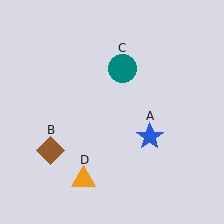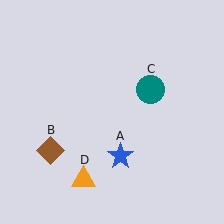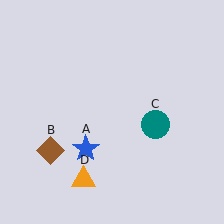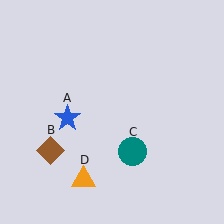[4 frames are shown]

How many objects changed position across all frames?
2 objects changed position: blue star (object A), teal circle (object C).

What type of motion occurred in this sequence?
The blue star (object A), teal circle (object C) rotated clockwise around the center of the scene.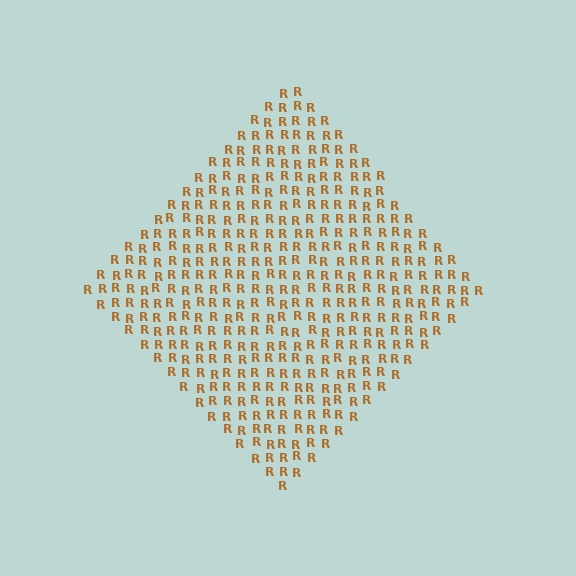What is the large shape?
The large shape is a diamond.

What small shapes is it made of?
It is made of small letter R's.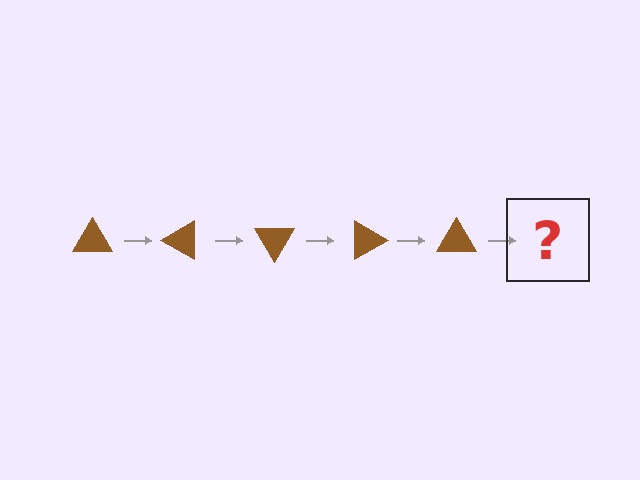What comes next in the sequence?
The next element should be a brown triangle rotated 150 degrees.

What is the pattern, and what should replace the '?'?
The pattern is that the triangle rotates 30 degrees each step. The '?' should be a brown triangle rotated 150 degrees.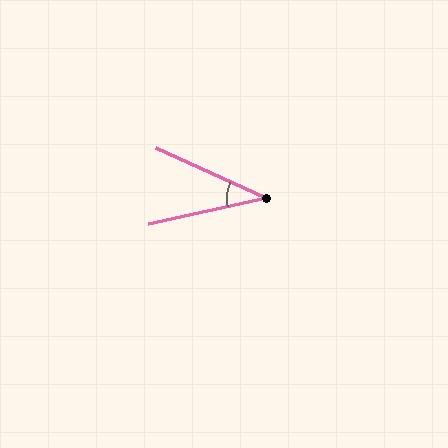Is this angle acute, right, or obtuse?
It is acute.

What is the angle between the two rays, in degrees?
Approximately 37 degrees.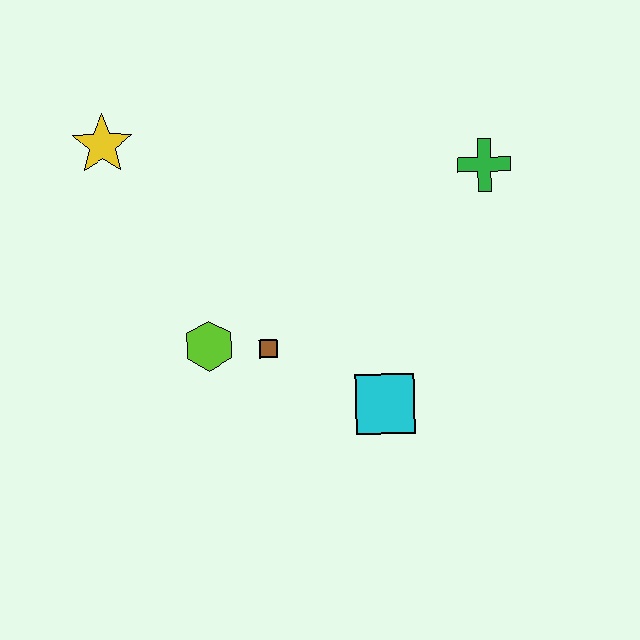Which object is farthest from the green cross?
The yellow star is farthest from the green cross.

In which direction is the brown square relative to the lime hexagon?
The brown square is to the right of the lime hexagon.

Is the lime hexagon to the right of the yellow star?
Yes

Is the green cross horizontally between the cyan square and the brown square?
No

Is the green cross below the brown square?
No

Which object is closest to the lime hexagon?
The brown square is closest to the lime hexagon.